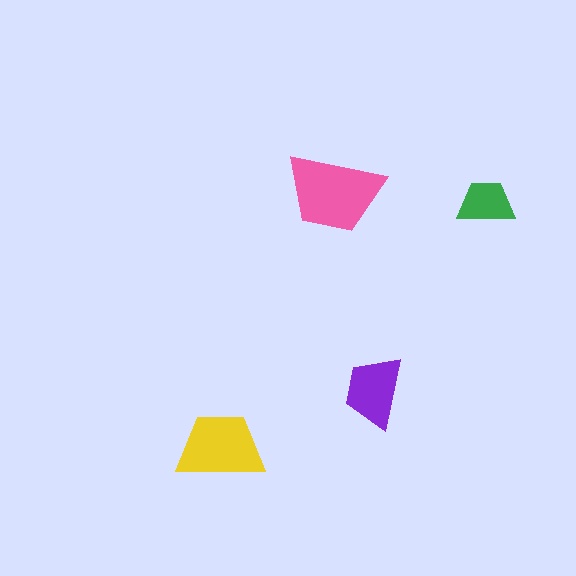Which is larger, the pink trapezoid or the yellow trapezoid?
The pink one.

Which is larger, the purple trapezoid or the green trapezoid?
The purple one.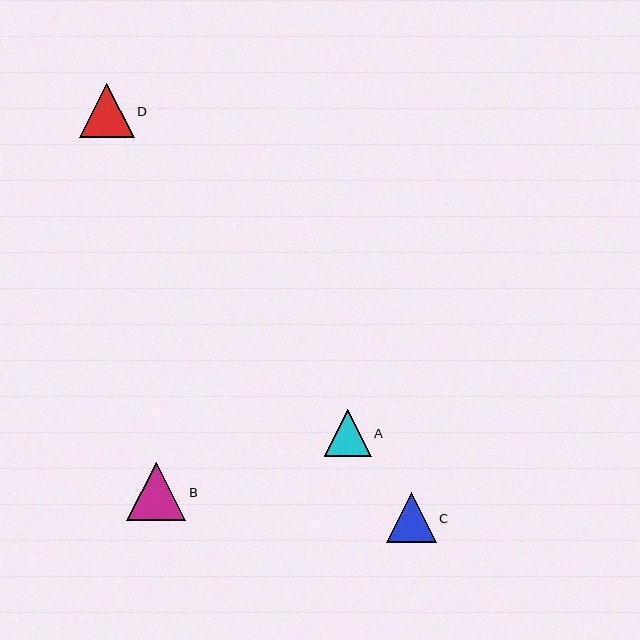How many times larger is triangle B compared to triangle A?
Triangle B is approximately 1.2 times the size of triangle A.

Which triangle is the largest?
Triangle B is the largest with a size of approximately 59 pixels.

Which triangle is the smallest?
Triangle A is the smallest with a size of approximately 47 pixels.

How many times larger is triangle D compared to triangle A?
Triangle D is approximately 1.2 times the size of triangle A.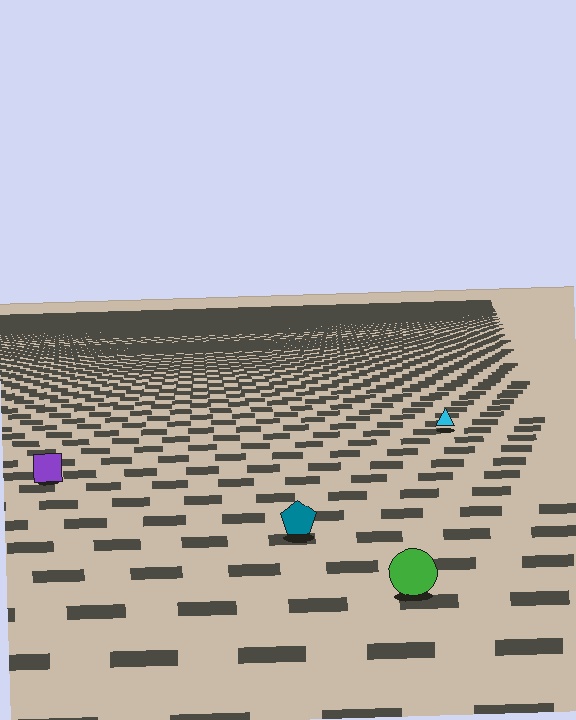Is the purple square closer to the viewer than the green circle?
No. The green circle is closer — you can tell from the texture gradient: the ground texture is coarser near it.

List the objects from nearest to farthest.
From nearest to farthest: the green circle, the teal pentagon, the purple square, the cyan triangle.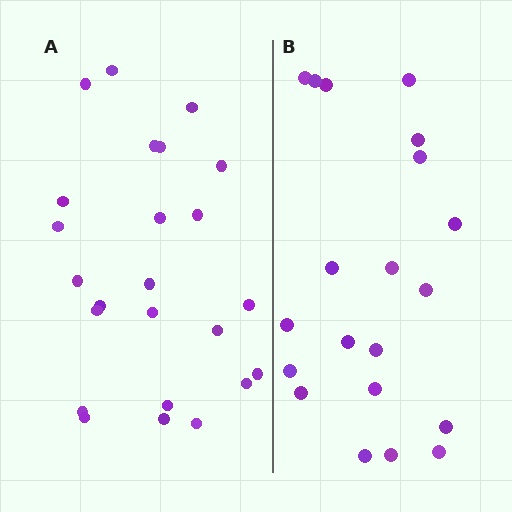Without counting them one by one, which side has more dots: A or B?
Region A (the left region) has more dots.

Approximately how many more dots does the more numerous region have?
Region A has about 4 more dots than region B.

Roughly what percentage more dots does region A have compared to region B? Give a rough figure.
About 20% more.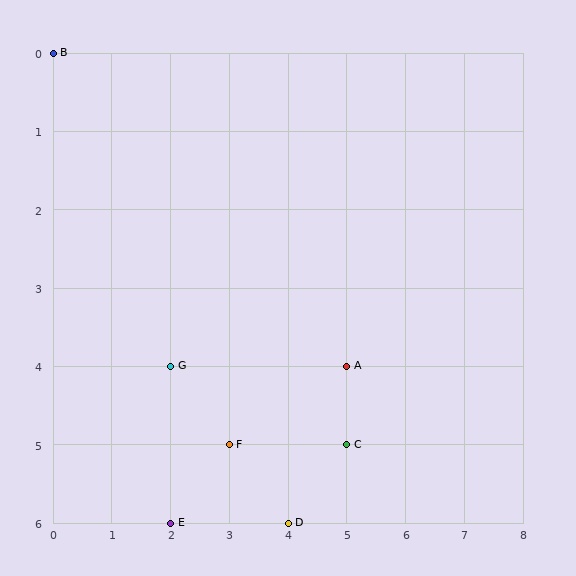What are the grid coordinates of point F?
Point F is at grid coordinates (3, 5).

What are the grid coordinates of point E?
Point E is at grid coordinates (2, 6).